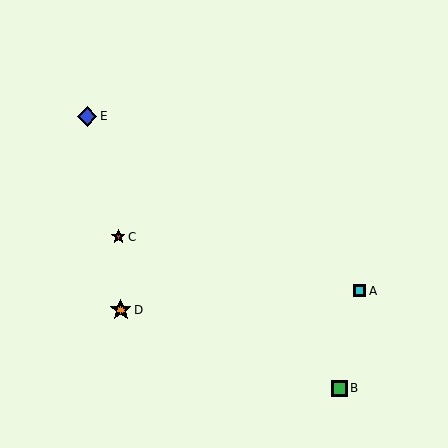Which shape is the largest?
The orange star (labeled D) is the largest.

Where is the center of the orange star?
The center of the orange star is at (121, 310).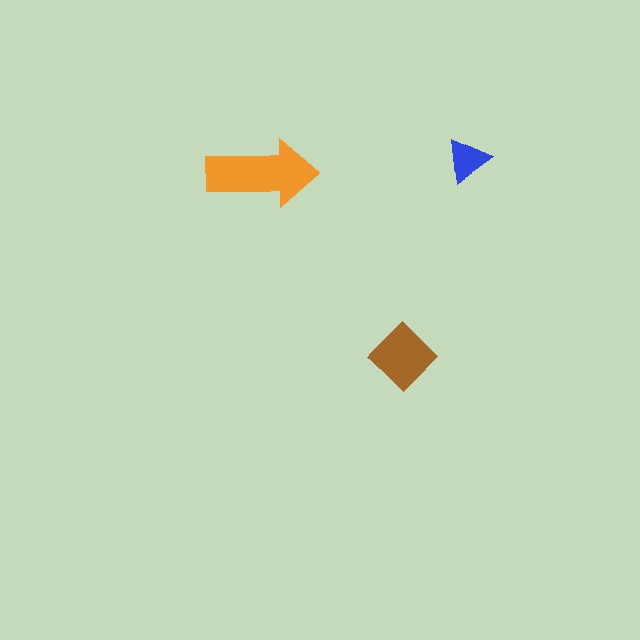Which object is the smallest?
The blue triangle.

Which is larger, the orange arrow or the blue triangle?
The orange arrow.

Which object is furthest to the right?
The blue triangle is rightmost.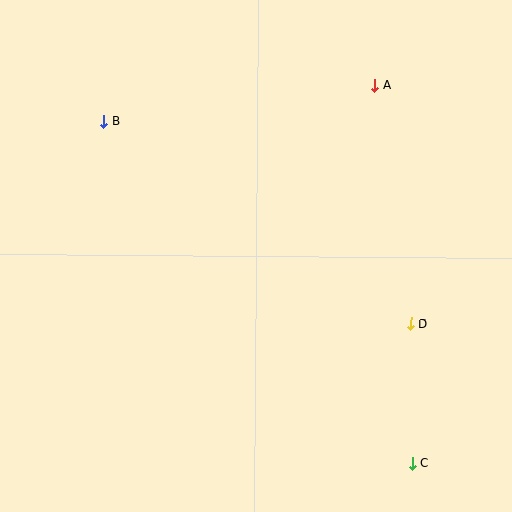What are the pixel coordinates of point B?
Point B is at (104, 121).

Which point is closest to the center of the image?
Point D at (411, 324) is closest to the center.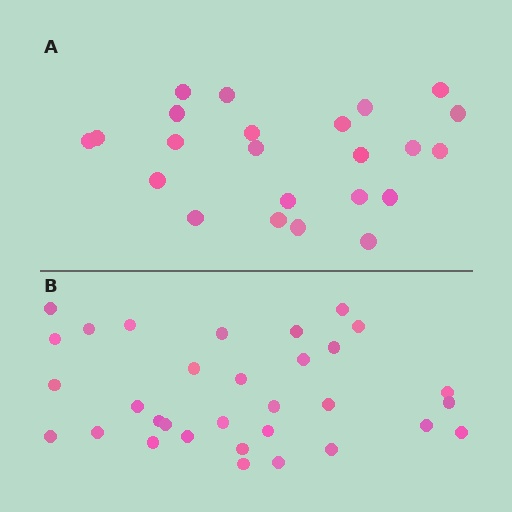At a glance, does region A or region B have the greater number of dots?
Region B (the bottom region) has more dots.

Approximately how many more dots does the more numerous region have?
Region B has roughly 8 or so more dots than region A.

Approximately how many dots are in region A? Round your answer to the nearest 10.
About 20 dots. (The exact count is 23, which rounds to 20.)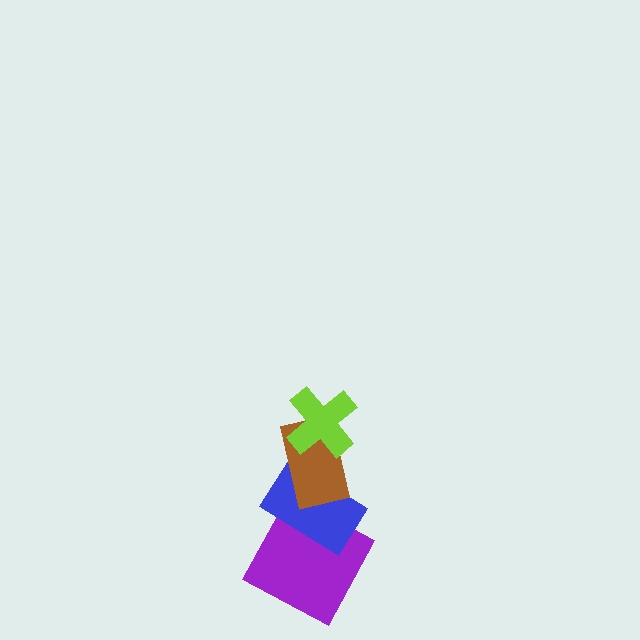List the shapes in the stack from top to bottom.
From top to bottom: the lime cross, the brown rectangle, the blue rectangle, the purple square.